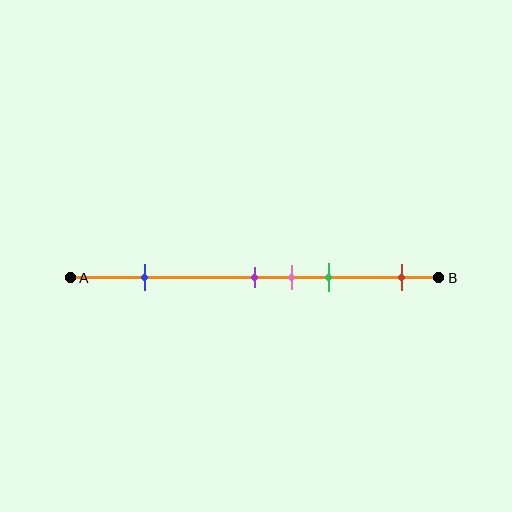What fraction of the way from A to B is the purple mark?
The purple mark is approximately 50% (0.5) of the way from A to B.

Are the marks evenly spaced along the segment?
No, the marks are not evenly spaced.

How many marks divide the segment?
There are 5 marks dividing the segment.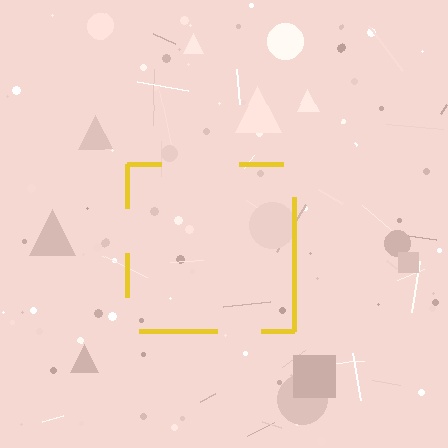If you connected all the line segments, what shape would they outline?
They would outline a square.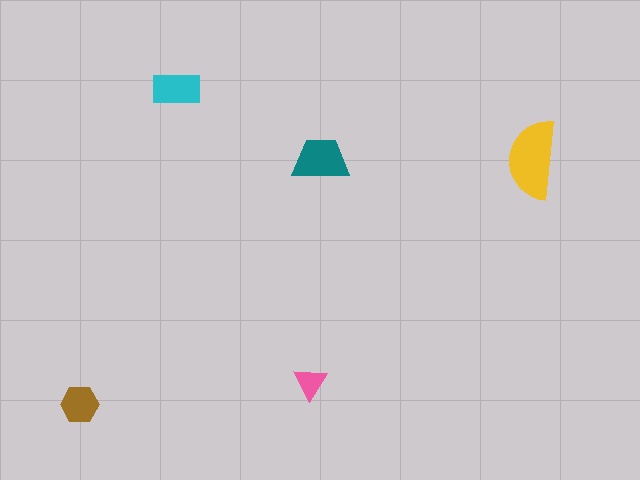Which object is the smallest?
The pink triangle.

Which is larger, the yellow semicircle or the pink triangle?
The yellow semicircle.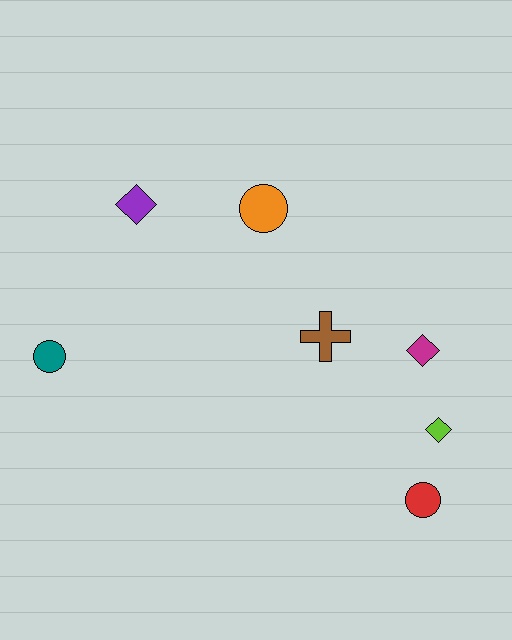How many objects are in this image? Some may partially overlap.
There are 7 objects.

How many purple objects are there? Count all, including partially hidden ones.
There is 1 purple object.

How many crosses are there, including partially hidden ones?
There is 1 cross.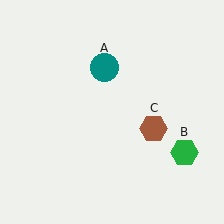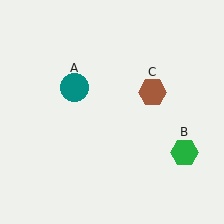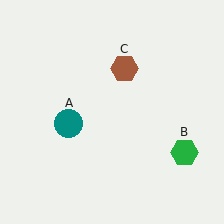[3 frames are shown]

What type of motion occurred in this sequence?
The teal circle (object A), brown hexagon (object C) rotated counterclockwise around the center of the scene.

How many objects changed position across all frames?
2 objects changed position: teal circle (object A), brown hexagon (object C).